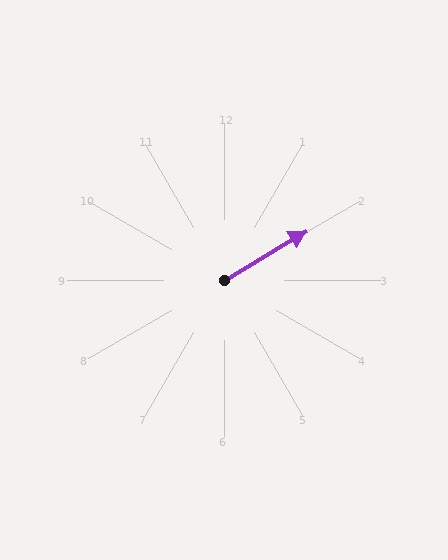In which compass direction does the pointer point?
Northeast.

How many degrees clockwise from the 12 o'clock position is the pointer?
Approximately 59 degrees.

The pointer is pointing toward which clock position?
Roughly 2 o'clock.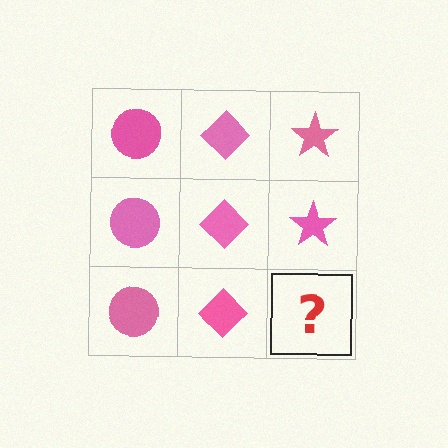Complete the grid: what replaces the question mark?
The question mark should be replaced with a pink star.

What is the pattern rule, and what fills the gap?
The rule is that each column has a consistent shape. The gap should be filled with a pink star.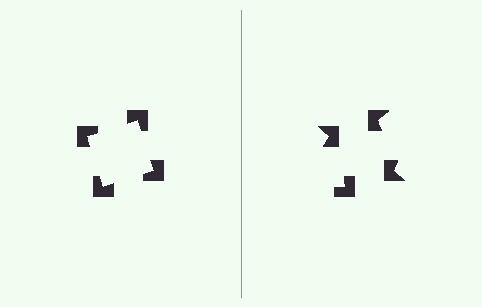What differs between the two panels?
The notched squares are positioned identically on both sides; only the wedge orientations differ. On the left they align to a square; on the right they are misaligned.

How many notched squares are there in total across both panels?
8 — 4 on each side.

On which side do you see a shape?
An illusory square appears on the left side. On the right side the wedge cuts are rotated, so no coherent shape forms.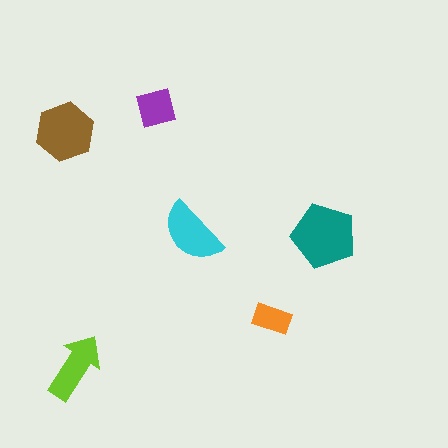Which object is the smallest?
The orange rectangle.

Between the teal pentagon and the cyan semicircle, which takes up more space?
The teal pentagon.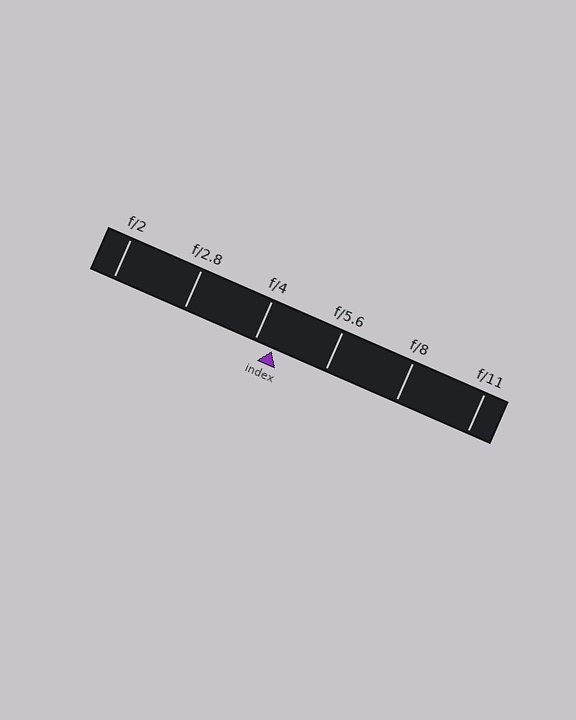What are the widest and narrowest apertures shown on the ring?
The widest aperture shown is f/2 and the narrowest is f/11.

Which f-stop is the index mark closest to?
The index mark is closest to f/4.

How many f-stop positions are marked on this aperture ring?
There are 6 f-stop positions marked.